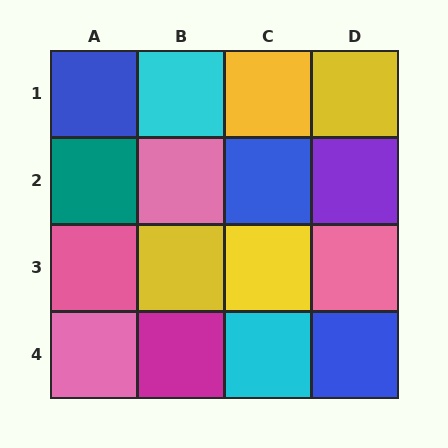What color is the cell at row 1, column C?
Yellow.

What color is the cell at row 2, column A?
Teal.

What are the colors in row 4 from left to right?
Pink, magenta, cyan, blue.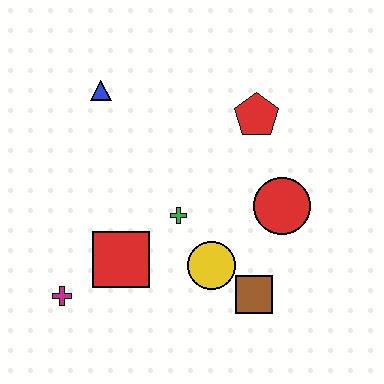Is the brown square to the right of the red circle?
No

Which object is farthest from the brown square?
The blue triangle is farthest from the brown square.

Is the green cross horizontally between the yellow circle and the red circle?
No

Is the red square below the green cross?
Yes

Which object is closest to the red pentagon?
The red circle is closest to the red pentagon.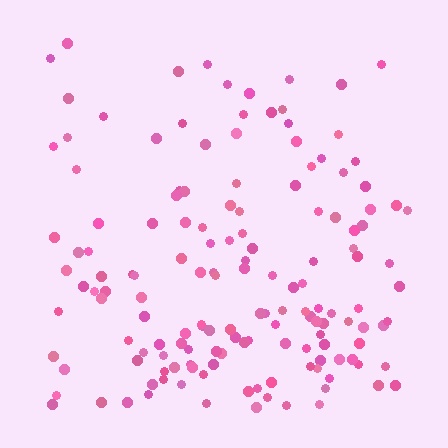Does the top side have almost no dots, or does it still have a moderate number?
Still a moderate number, just noticeably fewer than the bottom.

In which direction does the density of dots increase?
From top to bottom, with the bottom side densest.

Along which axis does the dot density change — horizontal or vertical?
Vertical.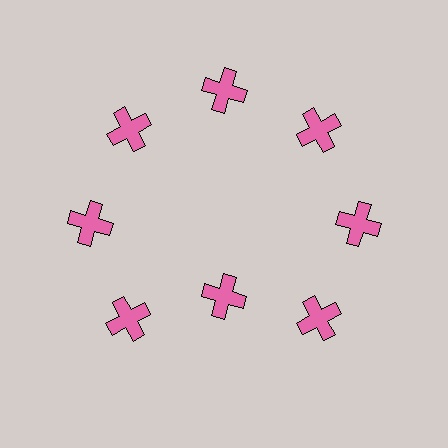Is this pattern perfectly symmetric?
No. The 8 pink crosses are arranged in a ring, but one element near the 6 o'clock position is pulled inward toward the center, breaking the 8-fold rotational symmetry.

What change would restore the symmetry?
The symmetry would be restored by moving it outward, back onto the ring so that all 8 crosses sit at equal angles and equal distance from the center.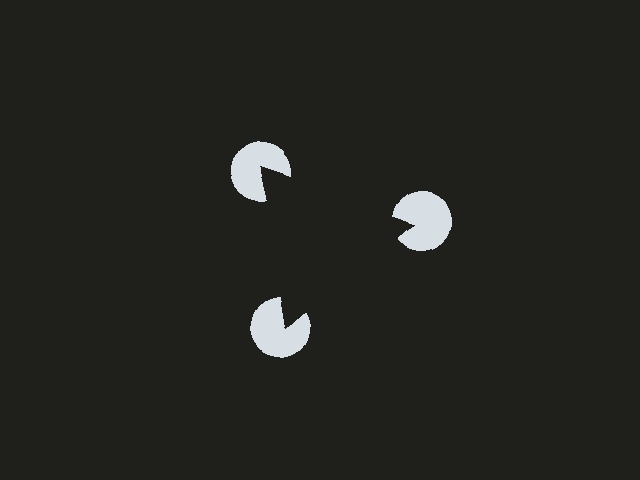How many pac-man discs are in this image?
There are 3 — one at each vertex of the illusory triangle.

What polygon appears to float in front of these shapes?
An illusory triangle — its edges are inferred from the aligned wedge cuts in the pac-man discs, not physically drawn.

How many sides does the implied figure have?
3 sides.